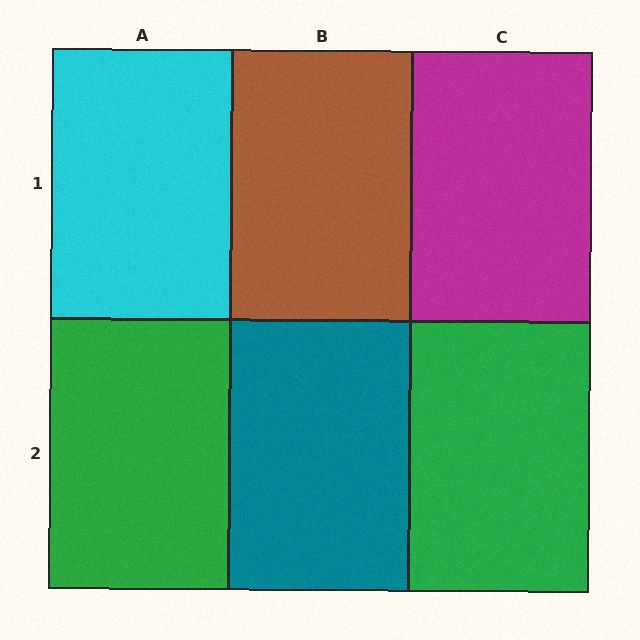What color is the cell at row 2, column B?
Teal.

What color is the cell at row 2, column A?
Green.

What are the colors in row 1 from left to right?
Cyan, brown, magenta.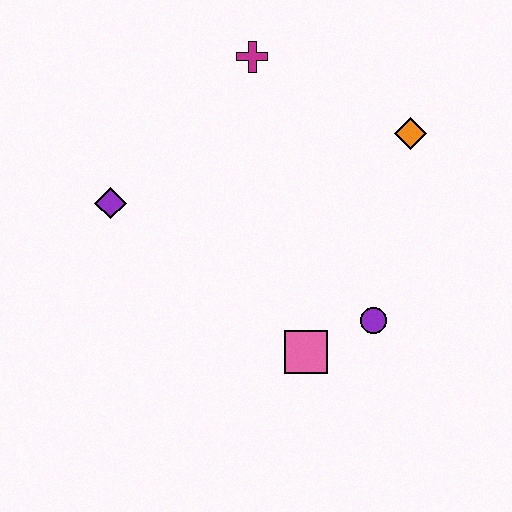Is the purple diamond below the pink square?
No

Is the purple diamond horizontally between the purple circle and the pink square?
No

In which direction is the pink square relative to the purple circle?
The pink square is to the left of the purple circle.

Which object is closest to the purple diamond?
The magenta cross is closest to the purple diamond.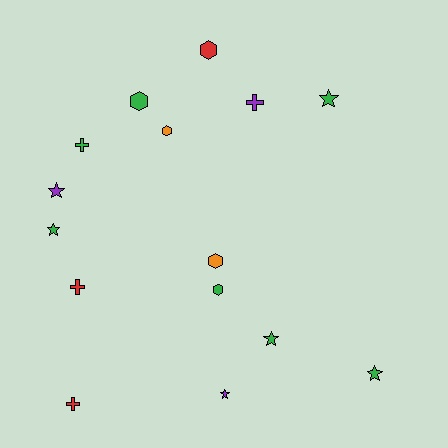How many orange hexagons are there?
There are 2 orange hexagons.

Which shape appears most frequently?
Star, with 6 objects.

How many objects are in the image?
There are 15 objects.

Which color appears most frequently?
Green, with 7 objects.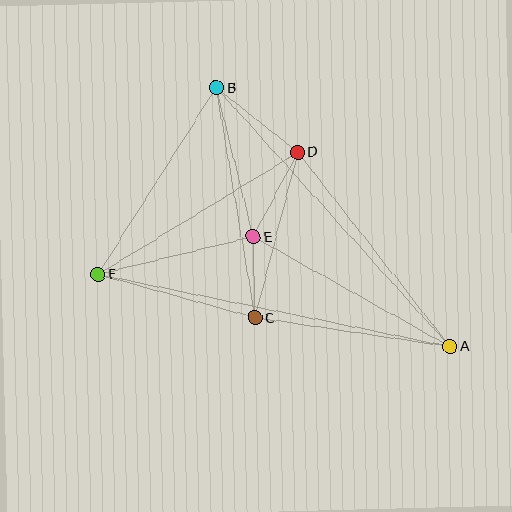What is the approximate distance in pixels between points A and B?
The distance between A and B is approximately 349 pixels.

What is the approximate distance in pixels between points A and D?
The distance between A and D is approximately 247 pixels.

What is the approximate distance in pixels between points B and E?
The distance between B and E is approximately 154 pixels.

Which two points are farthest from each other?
Points A and F are farthest from each other.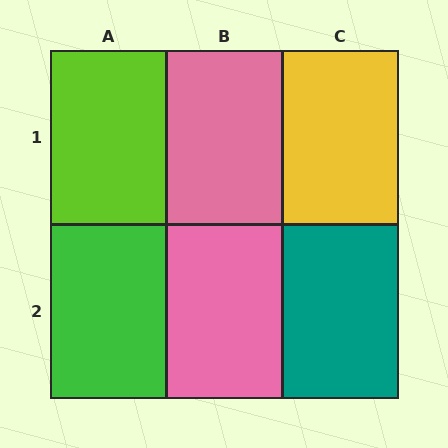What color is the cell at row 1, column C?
Yellow.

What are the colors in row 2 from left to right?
Green, pink, teal.